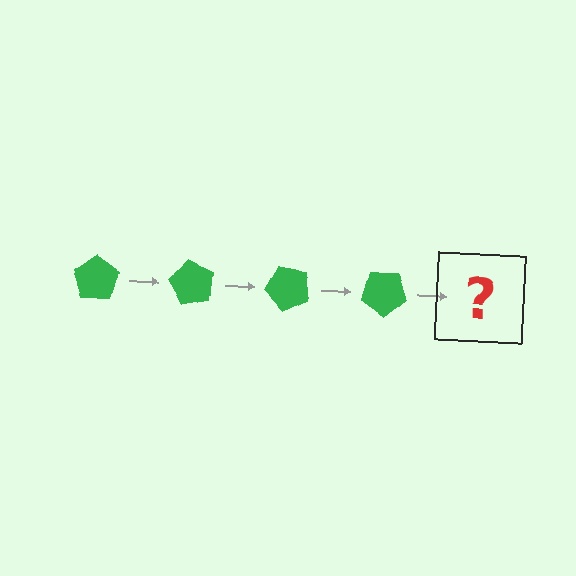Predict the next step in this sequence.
The next step is a green pentagon rotated 240 degrees.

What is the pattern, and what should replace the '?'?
The pattern is that the pentagon rotates 60 degrees each step. The '?' should be a green pentagon rotated 240 degrees.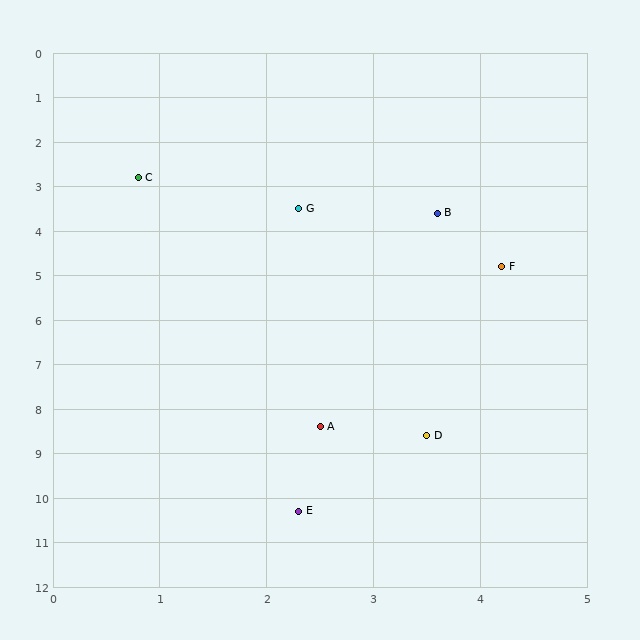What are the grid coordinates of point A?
Point A is at approximately (2.5, 8.4).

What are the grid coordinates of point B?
Point B is at approximately (3.6, 3.6).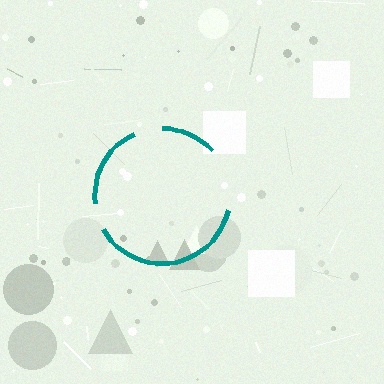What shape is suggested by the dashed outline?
The dashed outline suggests a circle.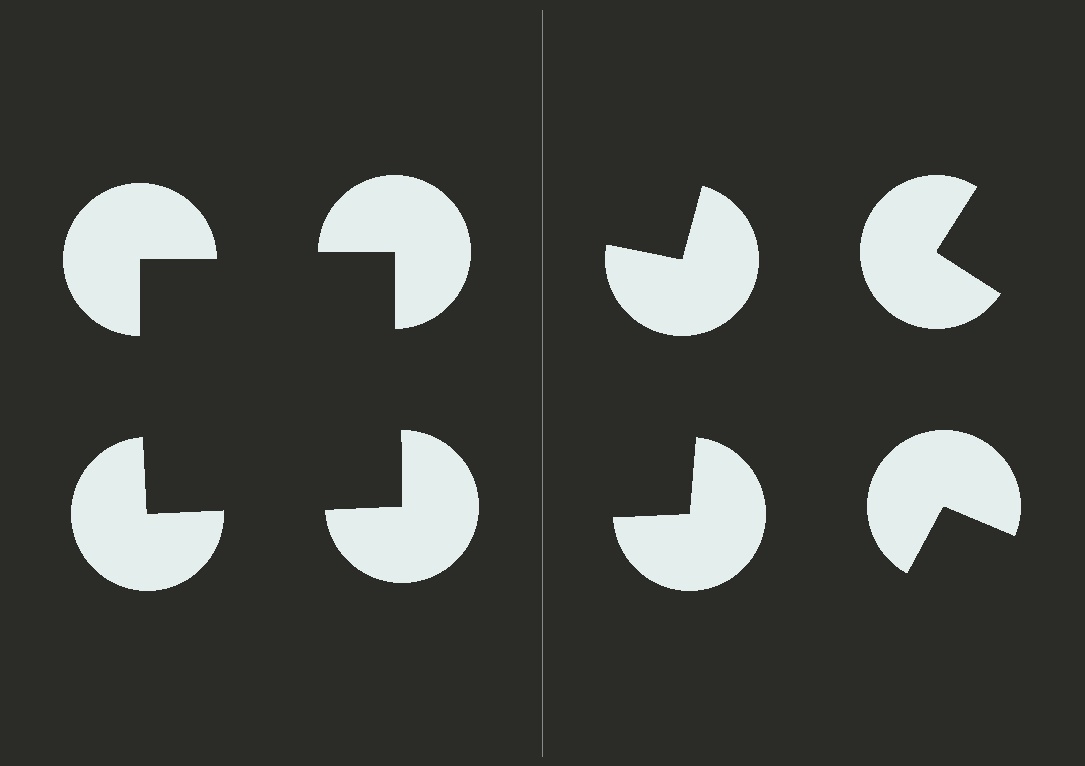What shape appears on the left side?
An illusory square.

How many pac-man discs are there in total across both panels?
8 — 4 on each side.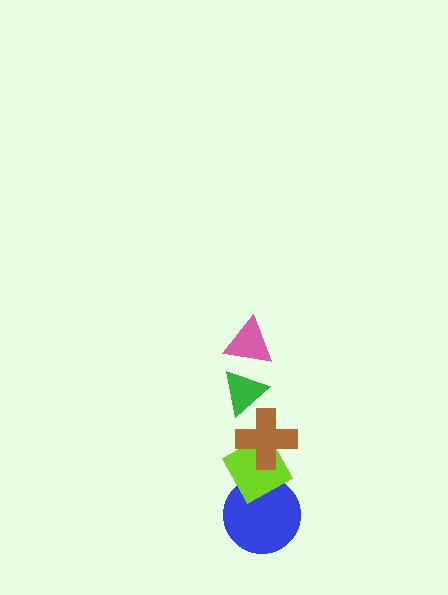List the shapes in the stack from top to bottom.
From top to bottom: the pink triangle, the green triangle, the brown cross, the lime diamond, the blue circle.